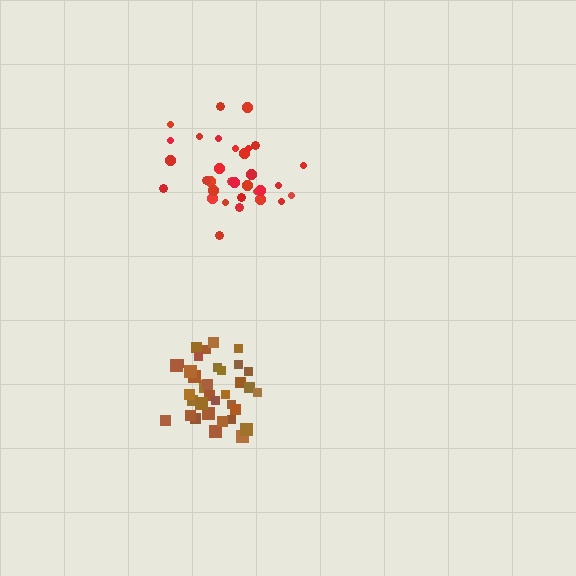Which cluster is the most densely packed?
Brown.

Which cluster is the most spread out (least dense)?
Red.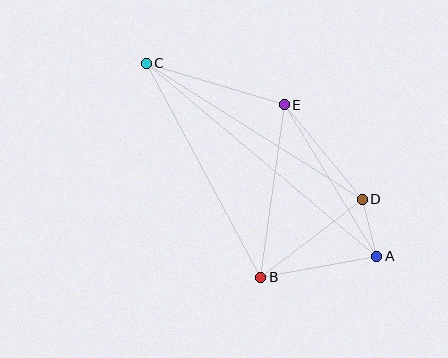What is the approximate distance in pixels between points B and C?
The distance between B and C is approximately 242 pixels.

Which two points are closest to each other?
Points A and D are closest to each other.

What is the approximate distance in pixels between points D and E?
The distance between D and E is approximately 123 pixels.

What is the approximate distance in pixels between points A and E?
The distance between A and E is approximately 177 pixels.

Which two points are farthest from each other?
Points A and C are farthest from each other.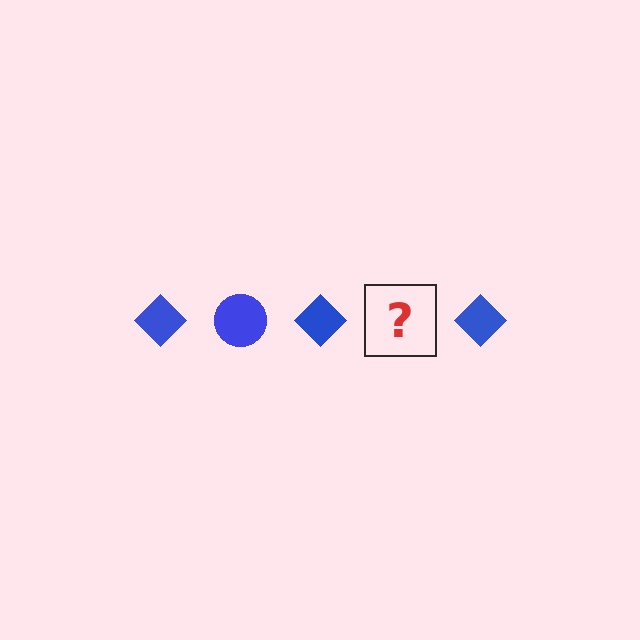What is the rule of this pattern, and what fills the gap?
The rule is that the pattern cycles through diamond, circle shapes in blue. The gap should be filled with a blue circle.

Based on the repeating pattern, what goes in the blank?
The blank should be a blue circle.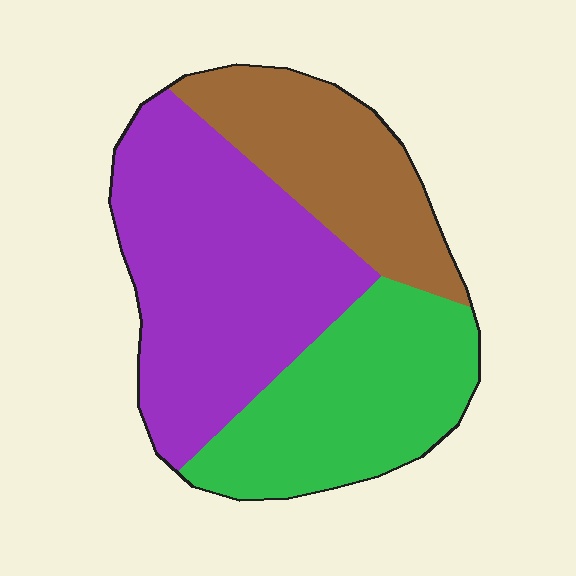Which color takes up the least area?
Brown, at roughly 25%.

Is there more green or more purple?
Purple.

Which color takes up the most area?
Purple, at roughly 45%.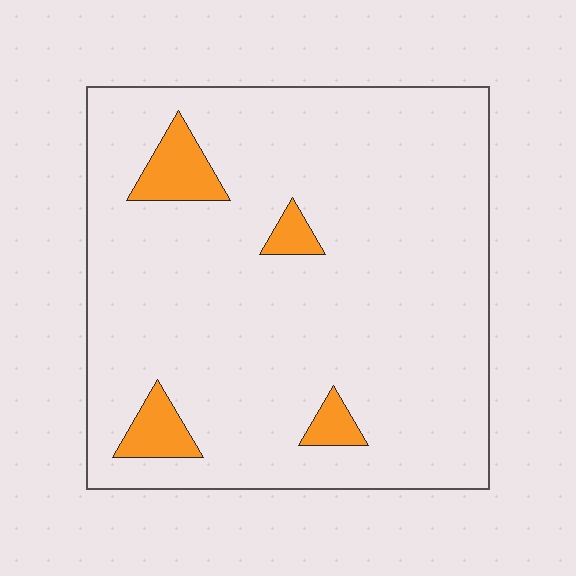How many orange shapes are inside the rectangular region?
4.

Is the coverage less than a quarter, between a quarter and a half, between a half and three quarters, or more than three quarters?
Less than a quarter.